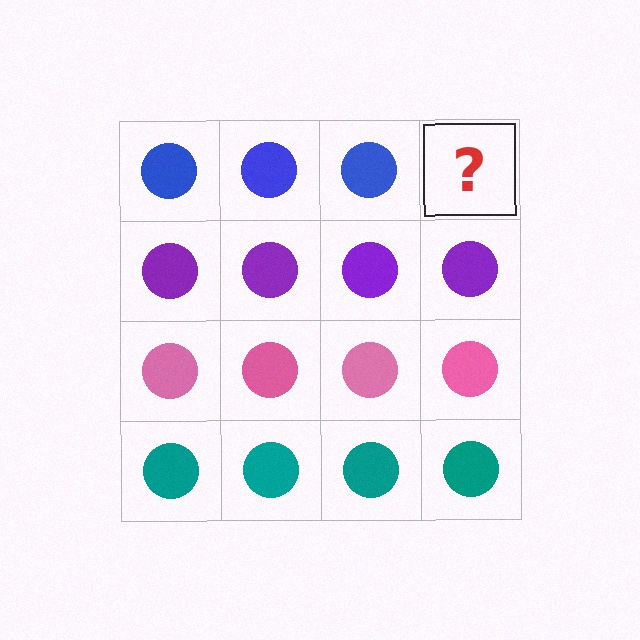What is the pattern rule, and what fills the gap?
The rule is that each row has a consistent color. The gap should be filled with a blue circle.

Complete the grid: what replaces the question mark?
The question mark should be replaced with a blue circle.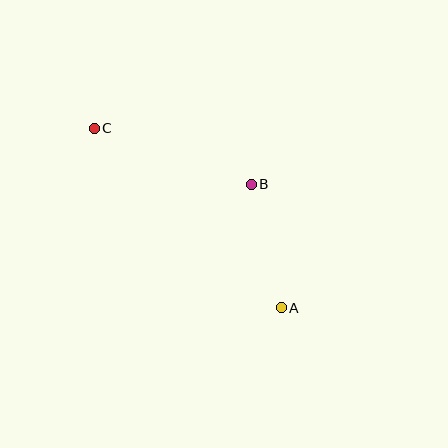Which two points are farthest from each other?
Points A and C are farthest from each other.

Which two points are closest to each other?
Points A and B are closest to each other.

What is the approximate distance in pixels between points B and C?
The distance between B and C is approximately 166 pixels.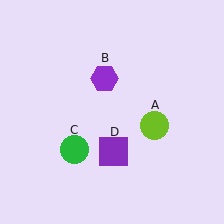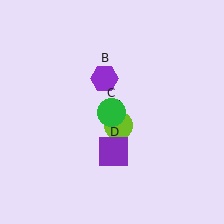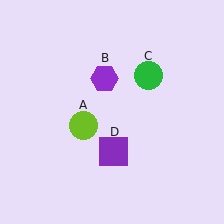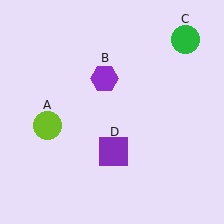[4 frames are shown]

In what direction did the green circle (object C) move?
The green circle (object C) moved up and to the right.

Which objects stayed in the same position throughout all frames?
Purple hexagon (object B) and purple square (object D) remained stationary.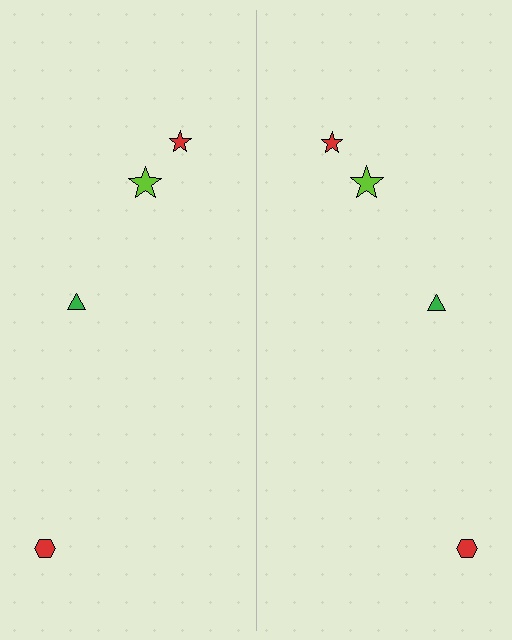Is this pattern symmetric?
Yes, this pattern has bilateral (reflection) symmetry.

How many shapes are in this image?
There are 8 shapes in this image.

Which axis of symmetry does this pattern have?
The pattern has a vertical axis of symmetry running through the center of the image.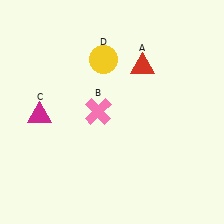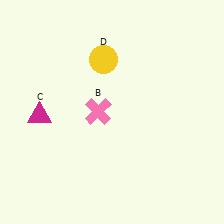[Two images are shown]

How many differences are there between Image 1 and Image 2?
There is 1 difference between the two images.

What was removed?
The red triangle (A) was removed in Image 2.